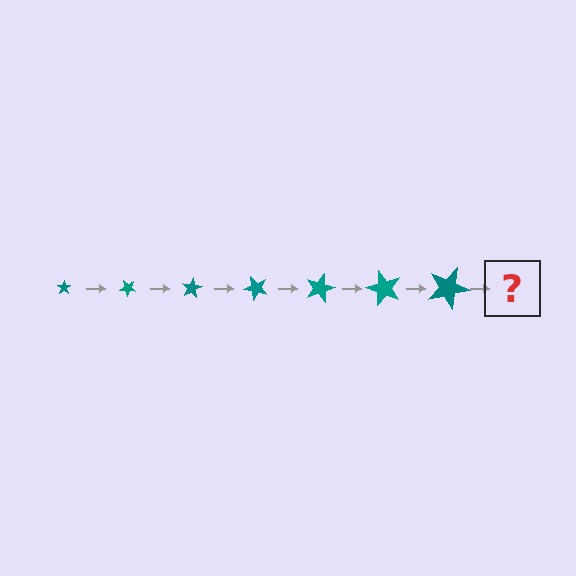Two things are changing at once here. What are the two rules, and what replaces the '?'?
The two rules are that the star grows larger each step and it rotates 40 degrees each step. The '?' should be a star, larger than the previous one and rotated 280 degrees from the start.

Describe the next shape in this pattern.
It should be a star, larger than the previous one and rotated 280 degrees from the start.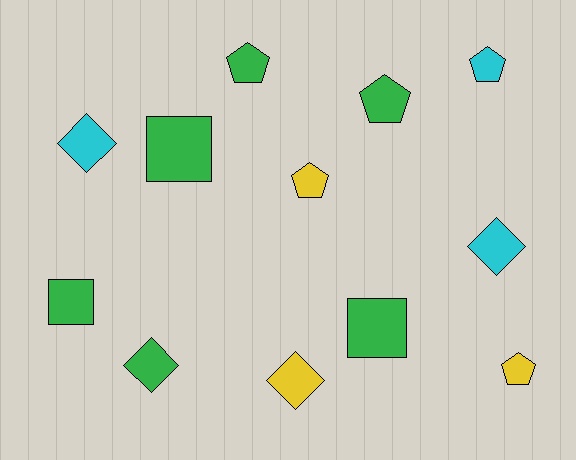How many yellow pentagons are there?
There are 2 yellow pentagons.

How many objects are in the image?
There are 12 objects.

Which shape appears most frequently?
Pentagon, with 5 objects.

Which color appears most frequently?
Green, with 6 objects.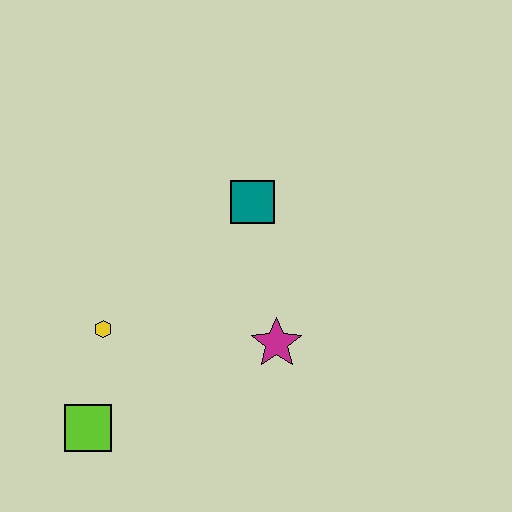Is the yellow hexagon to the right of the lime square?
Yes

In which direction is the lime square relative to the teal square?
The lime square is below the teal square.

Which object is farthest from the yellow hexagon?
The teal square is farthest from the yellow hexagon.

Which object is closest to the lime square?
The yellow hexagon is closest to the lime square.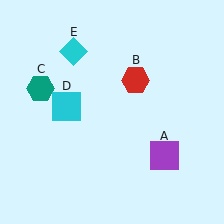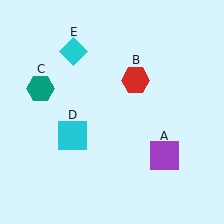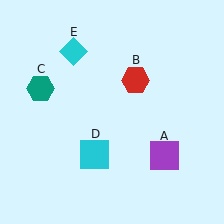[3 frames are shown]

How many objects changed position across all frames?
1 object changed position: cyan square (object D).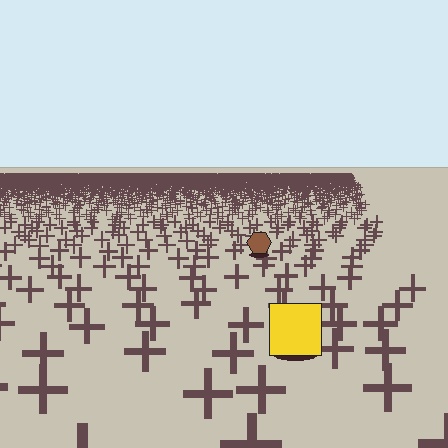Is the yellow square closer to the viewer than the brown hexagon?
Yes. The yellow square is closer — you can tell from the texture gradient: the ground texture is coarser near it.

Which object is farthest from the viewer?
The brown hexagon is farthest from the viewer. It appears smaller and the ground texture around it is denser.